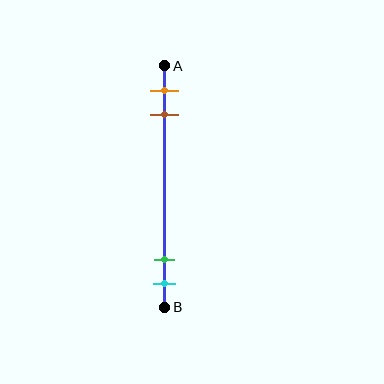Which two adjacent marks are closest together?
The green and cyan marks are the closest adjacent pair.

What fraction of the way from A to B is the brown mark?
The brown mark is approximately 20% (0.2) of the way from A to B.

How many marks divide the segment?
There are 4 marks dividing the segment.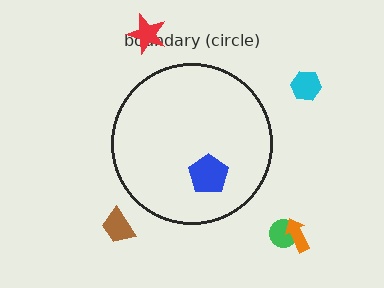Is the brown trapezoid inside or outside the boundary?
Outside.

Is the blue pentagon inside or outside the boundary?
Inside.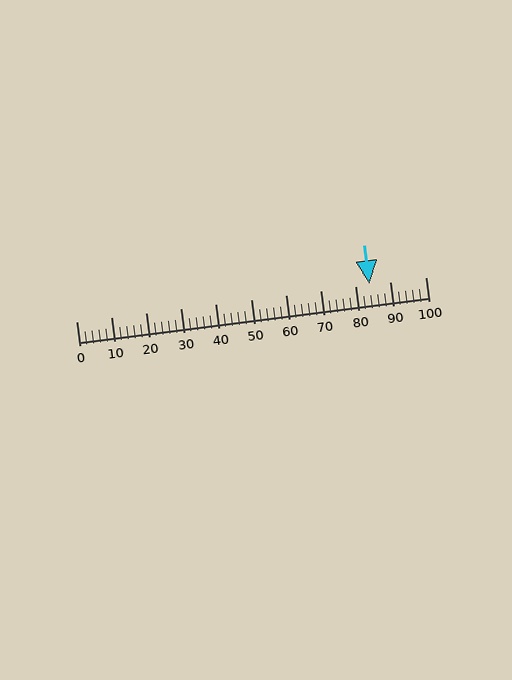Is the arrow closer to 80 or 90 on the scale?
The arrow is closer to 80.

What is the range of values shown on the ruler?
The ruler shows values from 0 to 100.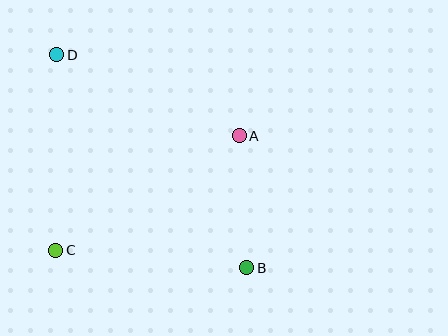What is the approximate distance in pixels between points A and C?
The distance between A and C is approximately 216 pixels.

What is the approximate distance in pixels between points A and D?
The distance between A and D is approximately 199 pixels.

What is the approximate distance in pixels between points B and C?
The distance between B and C is approximately 191 pixels.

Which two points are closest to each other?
Points A and B are closest to each other.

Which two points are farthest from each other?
Points B and D are farthest from each other.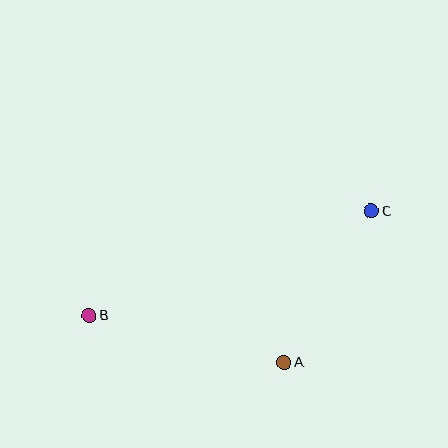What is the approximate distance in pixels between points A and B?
The distance between A and B is approximately 200 pixels.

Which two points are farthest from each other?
Points B and C are farthest from each other.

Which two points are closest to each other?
Points A and C are closest to each other.